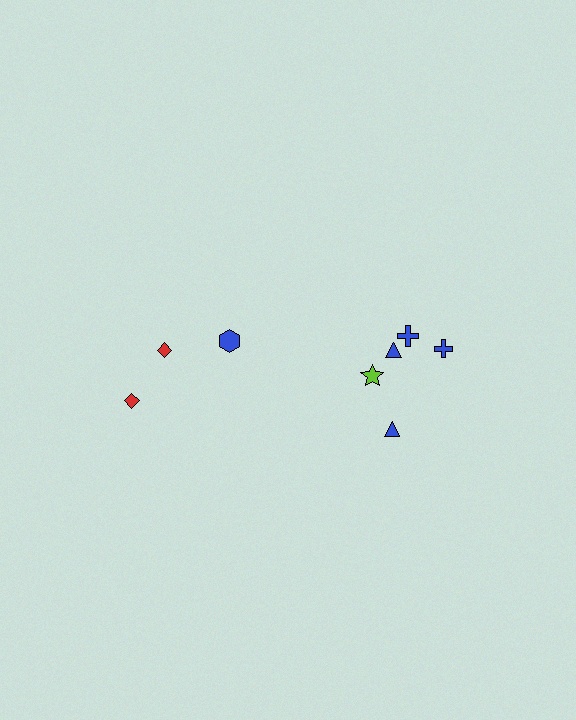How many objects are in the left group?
There are 3 objects.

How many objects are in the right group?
There are 5 objects.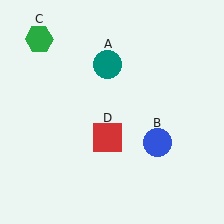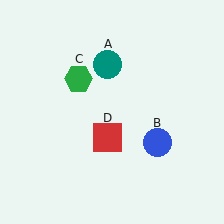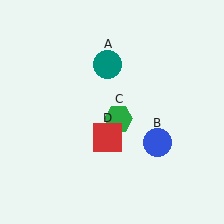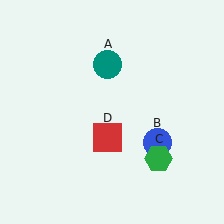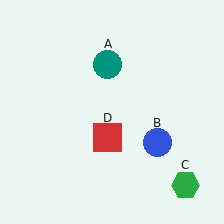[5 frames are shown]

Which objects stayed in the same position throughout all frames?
Teal circle (object A) and blue circle (object B) and red square (object D) remained stationary.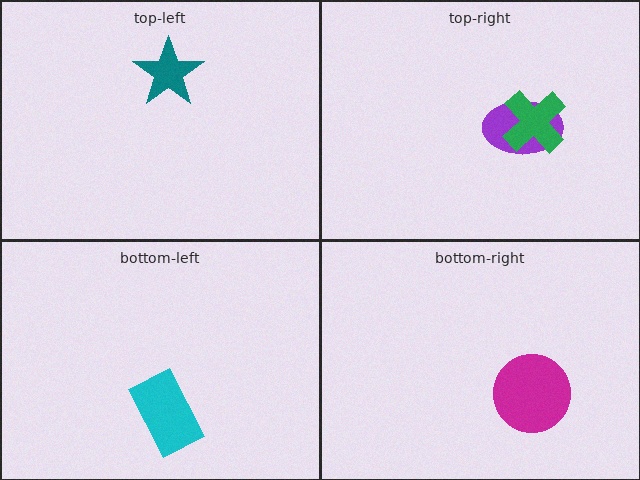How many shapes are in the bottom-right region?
1.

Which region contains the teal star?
The top-left region.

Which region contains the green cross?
The top-right region.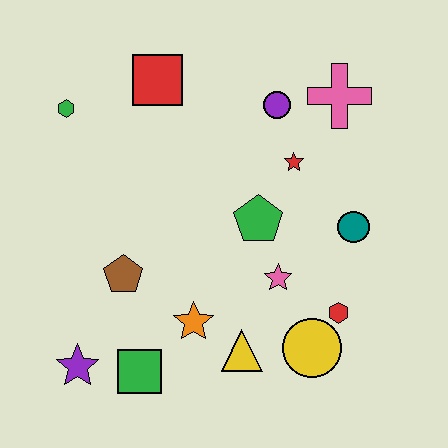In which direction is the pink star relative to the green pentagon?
The pink star is below the green pentagon.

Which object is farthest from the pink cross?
The purple star is farthest from the pink cross.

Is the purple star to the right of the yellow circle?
No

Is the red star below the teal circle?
No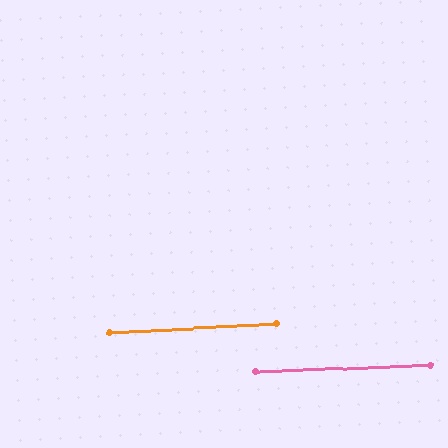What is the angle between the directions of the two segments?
Approximately 1 degree.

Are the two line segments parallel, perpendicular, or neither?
Parallel — their directions differ by only 1.4°.